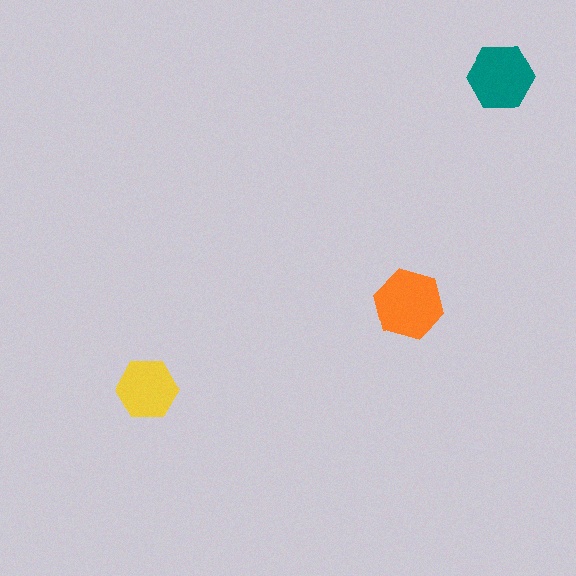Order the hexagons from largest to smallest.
the orange one, the teal one, the yellow one.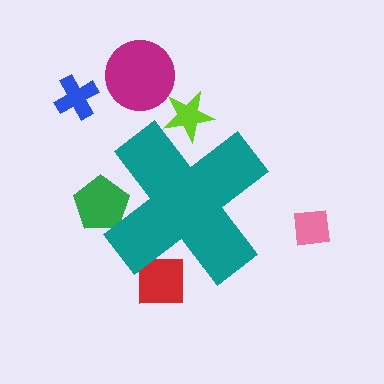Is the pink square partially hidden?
No, the pink square is fully visible.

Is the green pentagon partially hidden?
Yes, the green pentagon is partially hidden behind the teal cross.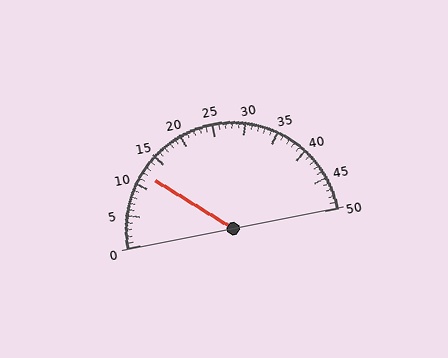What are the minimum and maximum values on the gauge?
The gauge ranges from 0 to 50.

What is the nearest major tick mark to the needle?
The nearest major tick mark is 10.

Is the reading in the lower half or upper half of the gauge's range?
The reading is in the lower half of the range (0 to 50).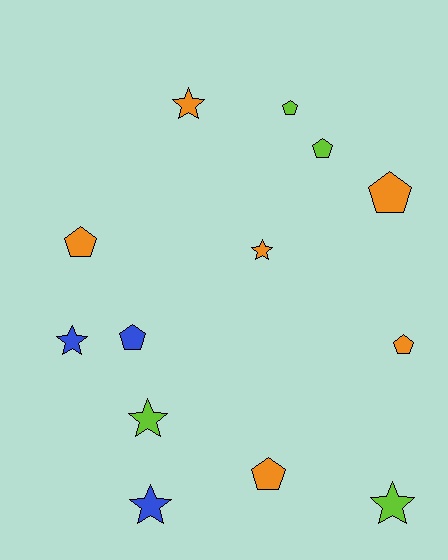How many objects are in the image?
There are 13 objects.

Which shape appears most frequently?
Pentagon, with 7 objects.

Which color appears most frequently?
Orange, with 6 objects.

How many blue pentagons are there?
There is 1 blue pentagon.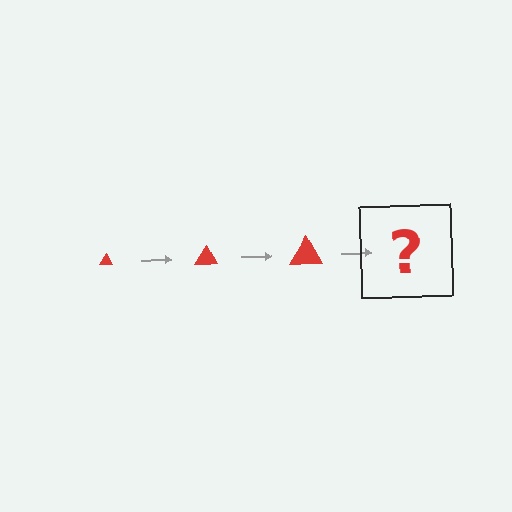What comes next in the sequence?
The next element should be a red triangle, larger than the previous one.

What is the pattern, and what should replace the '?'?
The pattern is that the triangle gets progressively larger each step. The '?' should be a red triangle, larger than the previous one.